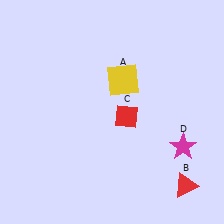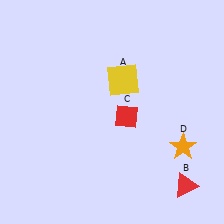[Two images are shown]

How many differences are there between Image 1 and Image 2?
There is 1 difference between the two images.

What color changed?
The star (D) changed from magenta in Image 1 to orange in Image 2.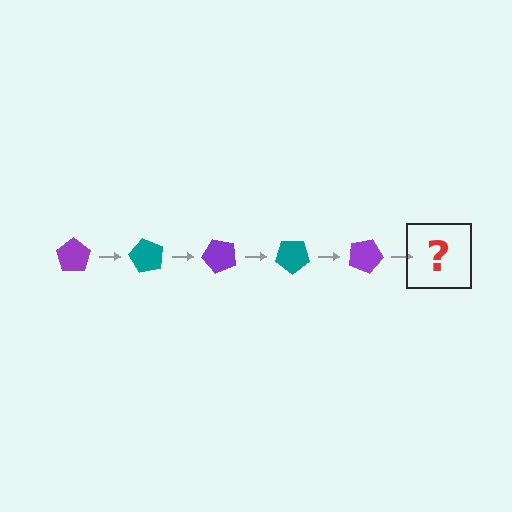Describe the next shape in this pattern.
It should be a teal pentagon, rotated 300 degrees from the start.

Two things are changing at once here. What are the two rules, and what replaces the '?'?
The two rules are that it rotates 60 degrees each step and the color cycles through purple and teal. The '?' should be a teal pentagon, rotated 300 degrees from the start.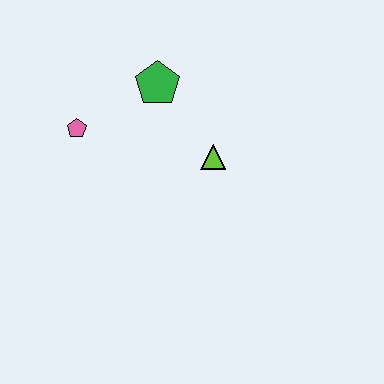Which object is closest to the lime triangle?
The green pentagon is closest to the lime triangle.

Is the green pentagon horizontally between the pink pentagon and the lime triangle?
Yes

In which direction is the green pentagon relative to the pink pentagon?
The green pentagon is to the right of the pink pentagon.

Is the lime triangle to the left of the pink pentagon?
No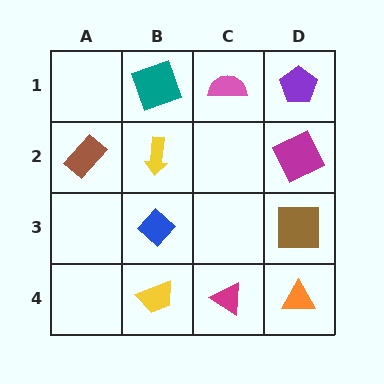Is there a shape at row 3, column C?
No, that cell is empty.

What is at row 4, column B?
A yellow trapezoid.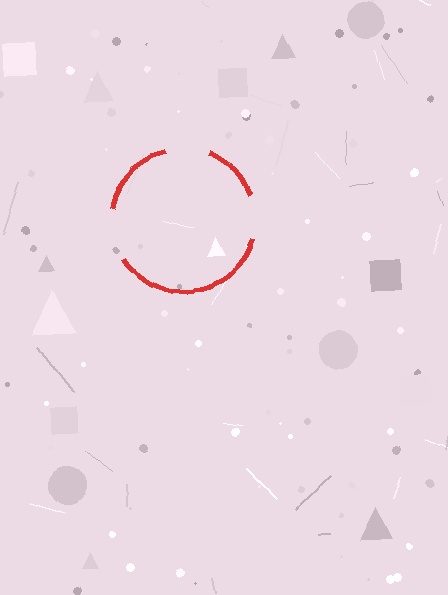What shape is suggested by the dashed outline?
The dashed outline suggests a circle.